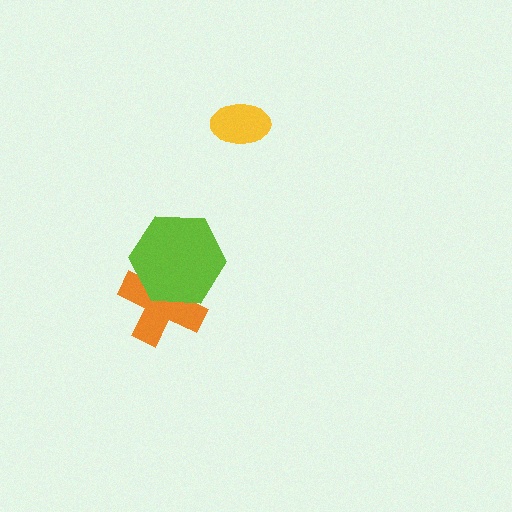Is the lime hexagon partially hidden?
No, no other shape covers it.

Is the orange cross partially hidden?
Yes, it is partially covered by another shape.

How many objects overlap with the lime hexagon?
1 object overlaps with the lime hexagon.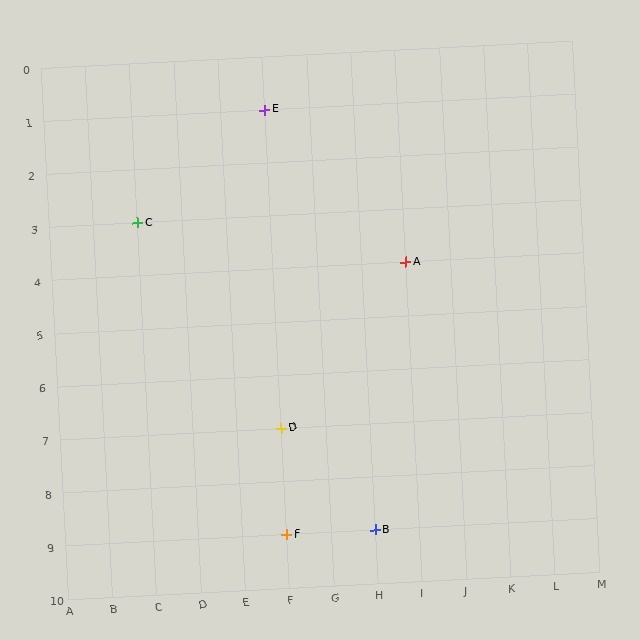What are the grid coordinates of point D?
Point D is at grid coordinates (F, 7).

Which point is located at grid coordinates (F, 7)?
Point D is at (F, 7).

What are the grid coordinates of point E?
Point E is at grid coordinates (F, 1).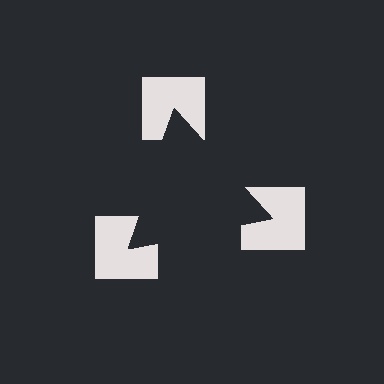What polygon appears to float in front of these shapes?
An illusory triangle — its edges are inferred from the aligned wedge cuts in the notched squares, not physically drawn.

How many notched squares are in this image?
There are 3 — one at each vertex of the illusory triangle.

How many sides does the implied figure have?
3 sides.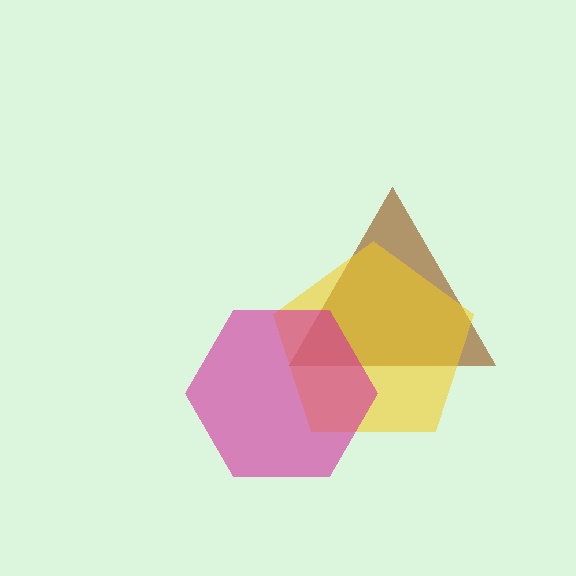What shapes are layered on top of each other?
The layered shapes are: a brown triangle, a yellow pentagon, a magenta hexagon.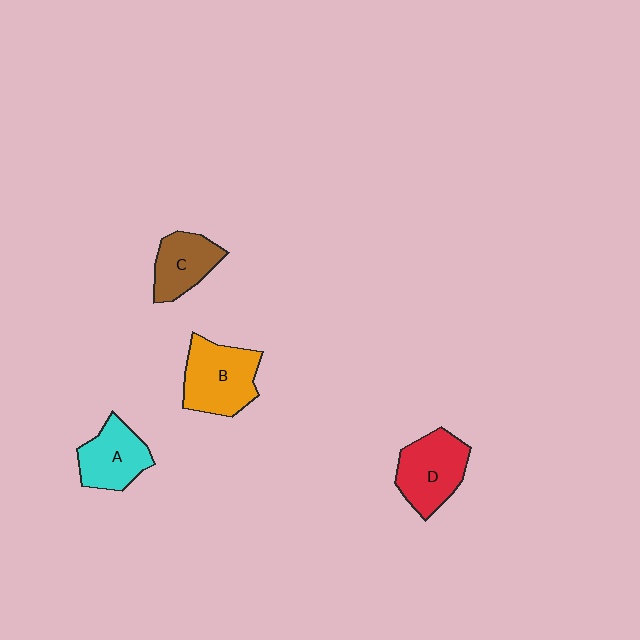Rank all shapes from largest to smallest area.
From largest to smallest: B (orange), D (red), A (cyan), C (brown).